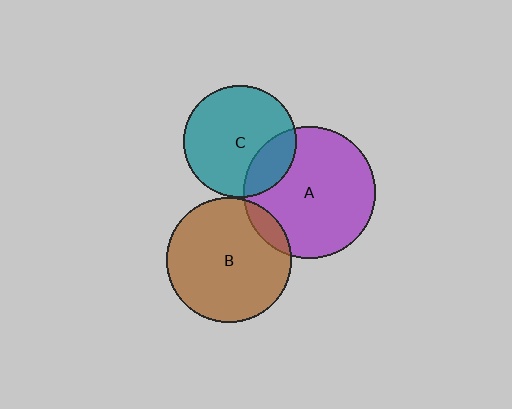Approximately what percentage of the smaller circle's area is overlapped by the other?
Approximately 10%.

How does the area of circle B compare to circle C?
Approximately 1.2 times.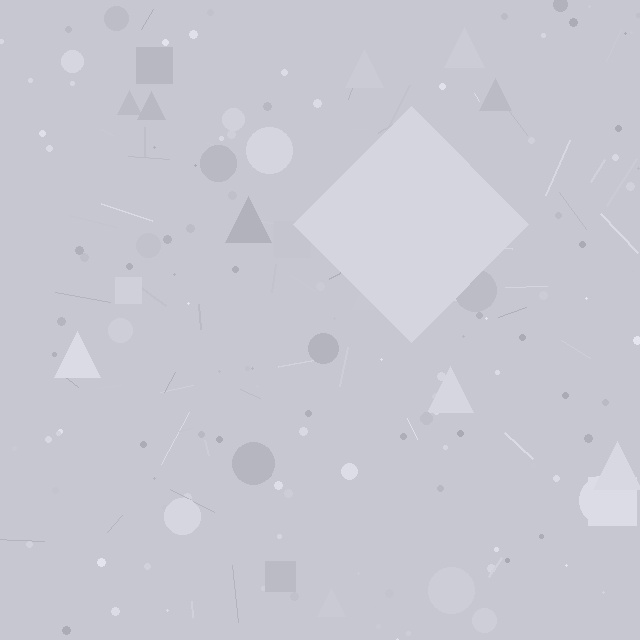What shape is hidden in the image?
A diamond is hidden in the image.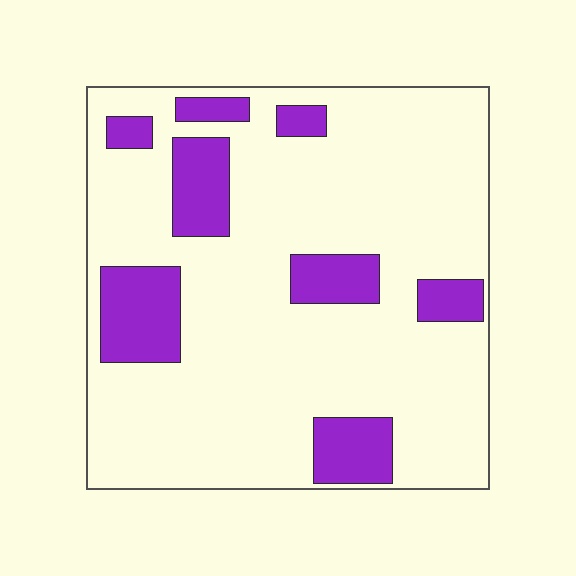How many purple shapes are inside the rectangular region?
8.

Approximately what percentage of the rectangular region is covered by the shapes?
Approximately 20%.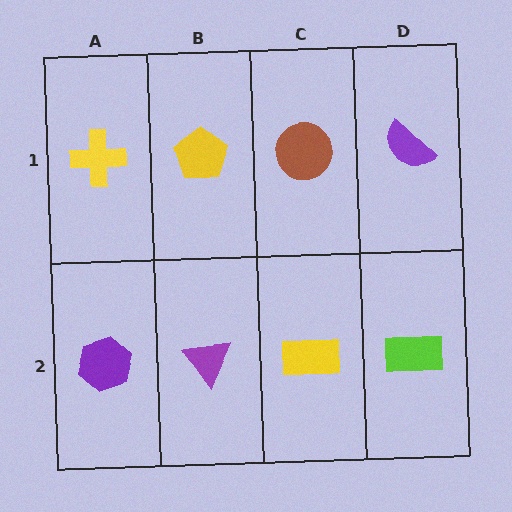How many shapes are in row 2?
4 shapes.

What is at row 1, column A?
A yellow cross.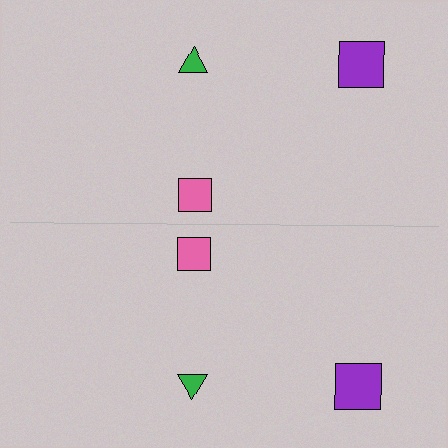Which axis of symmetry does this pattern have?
The pattern has a horizontal axis of symmetry running through the center of the image.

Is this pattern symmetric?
Yes, this pattern has bilateral (reflection) symmetry.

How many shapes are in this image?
There are 6 shapes in this image.